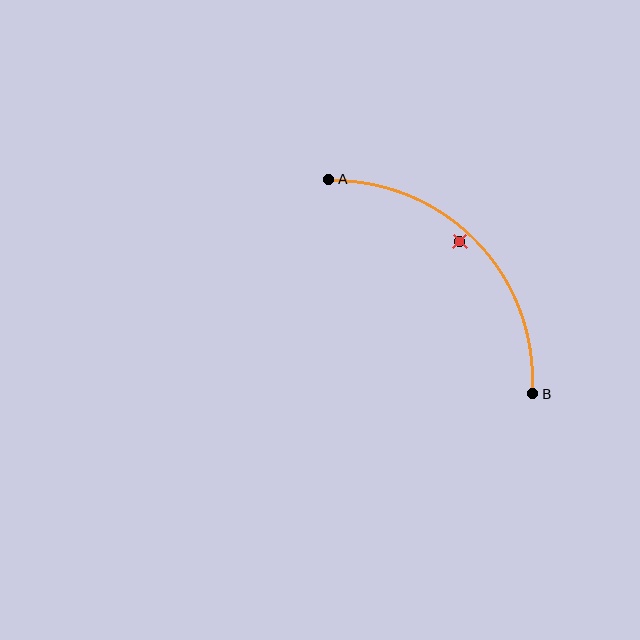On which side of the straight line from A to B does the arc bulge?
The arc bulges above and to the right of the straight line connecting A and B.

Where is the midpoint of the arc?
The arc midpoint is the point on the curve farthest from the straight line joining A and B. It sits above and to the right of that line.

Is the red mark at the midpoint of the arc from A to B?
No — the red mark does not lie on the arc at all. It sits slightly inside the curve.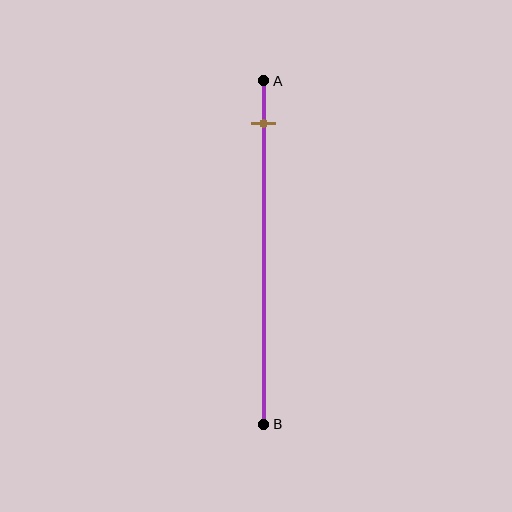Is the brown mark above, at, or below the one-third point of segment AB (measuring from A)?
The brown mark is above the one-third point of segment AB.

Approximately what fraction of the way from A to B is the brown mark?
The brown mark is approximately 10% of the way from A to B.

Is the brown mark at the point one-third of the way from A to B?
No, the mark is at about 10% from A, not at the 33% one-third point.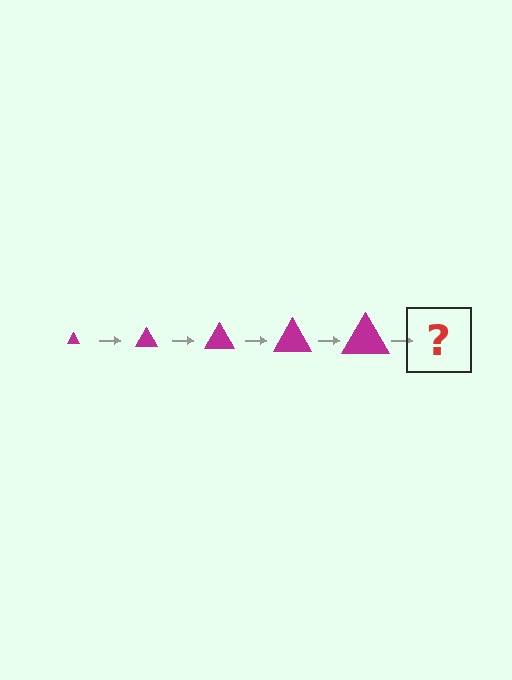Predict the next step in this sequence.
The next step is a magenta triangle, larger than the previous one.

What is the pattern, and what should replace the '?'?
The pattern is that the triangle gets progressively larger each step. The '?' should be a magenta triangle, larger than the previous one.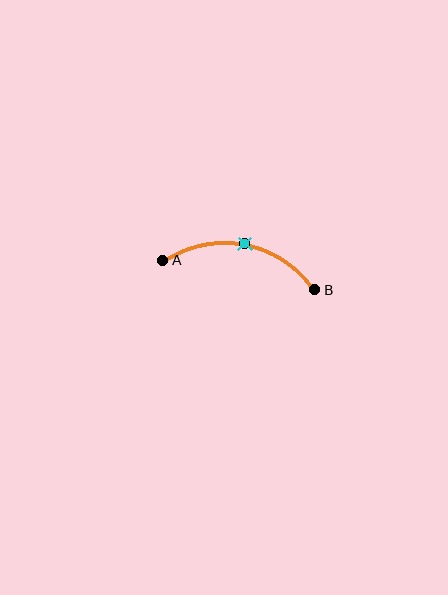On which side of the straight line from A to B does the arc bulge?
The arc bulges above the straight line connecting A and B.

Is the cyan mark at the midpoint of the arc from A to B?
Yes. The cyan mark lies on the arc at equal arc-length from both A and B — it is the arc midpoint.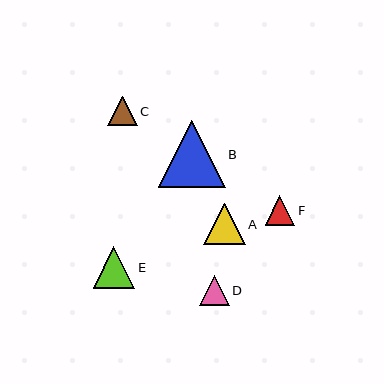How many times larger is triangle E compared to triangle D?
Triangle E is approximately 1.4 times the size of triangle D.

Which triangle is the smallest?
Triangle C is the smallest with a size of approximately 29 pixels.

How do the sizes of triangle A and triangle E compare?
Triangle A and triangle E are approximately the same size.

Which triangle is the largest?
Triangle B is the largest with a size of approximately 67 pixels.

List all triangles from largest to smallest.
From largest to smallest: B, A, E, D, F, C.